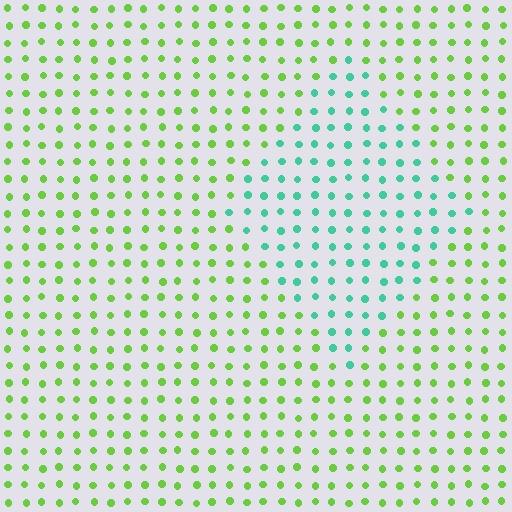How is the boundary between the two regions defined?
The boundary is defined purely by a slight shift in hue (about 56 degrees). Spacing, size, and orientation are identical on both sides.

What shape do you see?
I see a diamond.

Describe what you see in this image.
The image is filled with small lime elements in a uniform arrangement. A diamond-shaped region is visible where the elements are tinted to a slightly different hue, forming a subtle color boundary.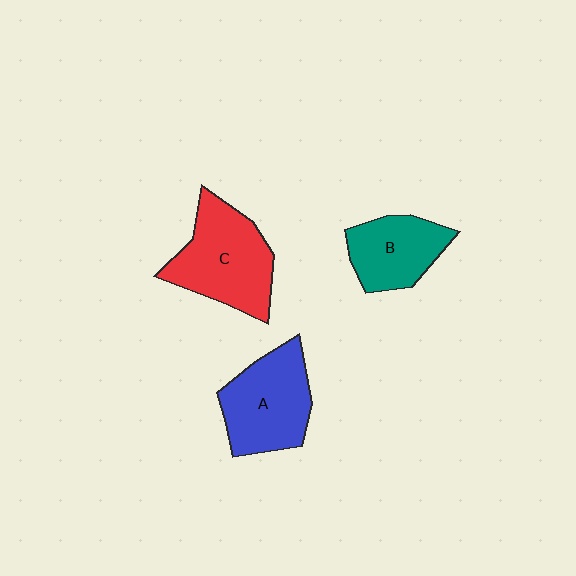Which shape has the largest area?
Shape C (red).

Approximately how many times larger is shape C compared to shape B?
Approximately 1.4 times.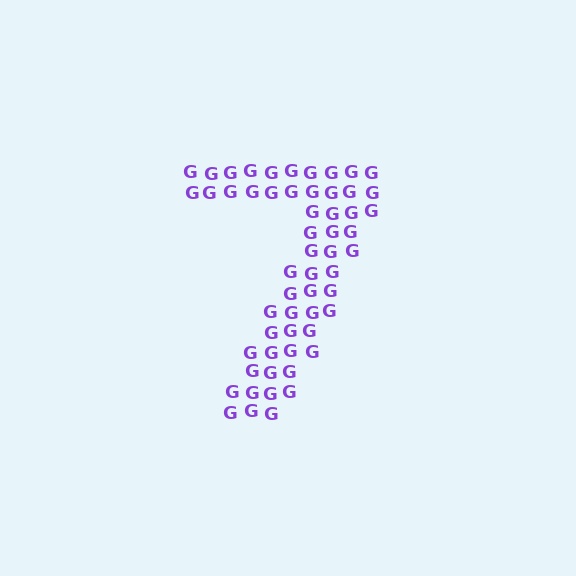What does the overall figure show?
The overall figure shows the digit 7.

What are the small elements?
The small elements are letter G's.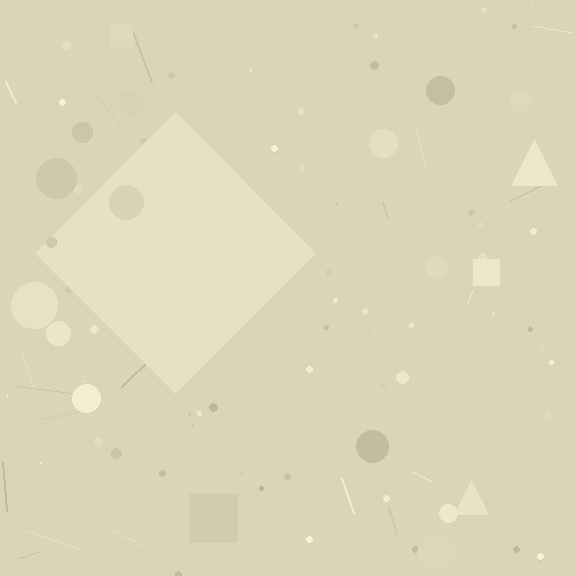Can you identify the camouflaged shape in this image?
The camouflaged shape is a diamond.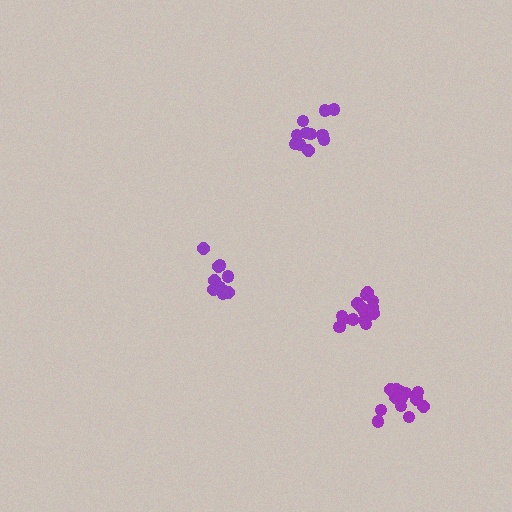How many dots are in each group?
Group 1: 15 dots, Group 2: 15 dots, Group 3: 11 dots, Group 4: 11 dots (52 total).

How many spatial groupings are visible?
There are 4 spatial groupings.